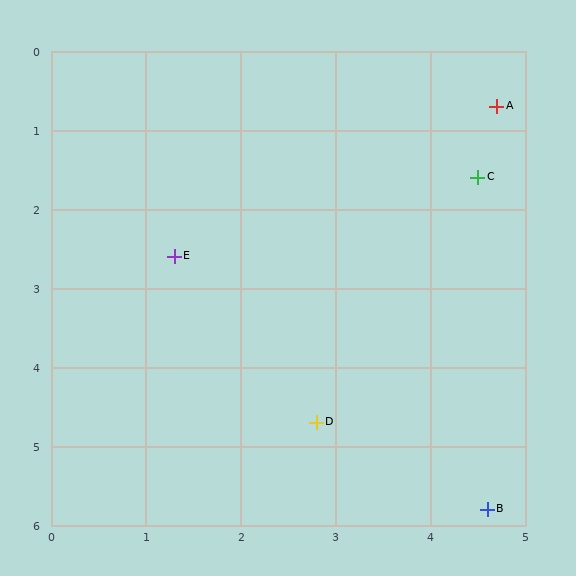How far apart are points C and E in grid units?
Points C and E are about 3.4 grid units apart.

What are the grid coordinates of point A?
Point A is at approximately (4.7, 0.7).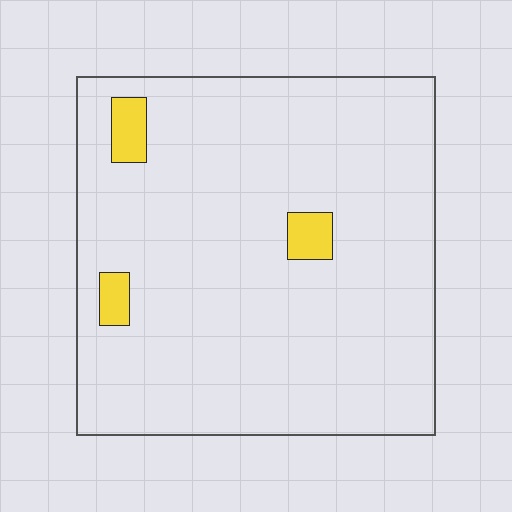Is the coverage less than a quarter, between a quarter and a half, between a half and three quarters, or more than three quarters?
Less than a quarter.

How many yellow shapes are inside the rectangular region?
3.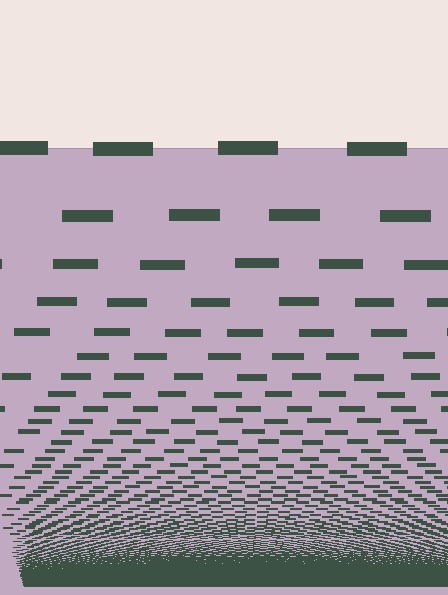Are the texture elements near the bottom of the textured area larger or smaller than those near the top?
Smaller. The gradient is inverted — elements near the bottom are smaller and denser.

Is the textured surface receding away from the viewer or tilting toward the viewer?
The surface appears to tilt toward the viewer. Texture elements get larger and sparser toward the top.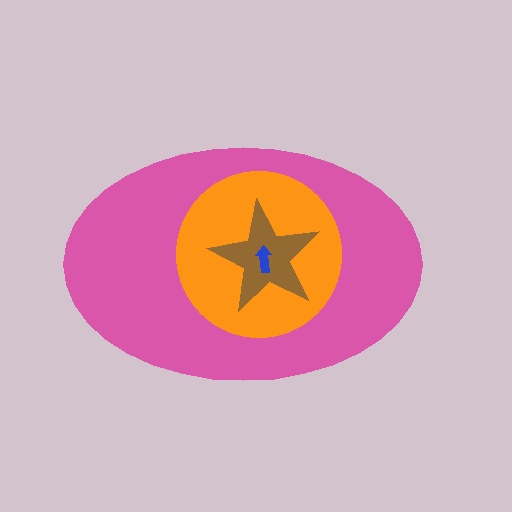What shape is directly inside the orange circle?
The brown star.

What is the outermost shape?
The pink ellipse.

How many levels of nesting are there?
4.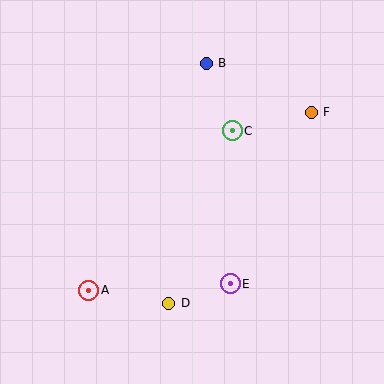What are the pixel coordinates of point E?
Point E is at (230, 284).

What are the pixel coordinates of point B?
Point B is at (206, 63).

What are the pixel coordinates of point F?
Point F is at (311, 112).